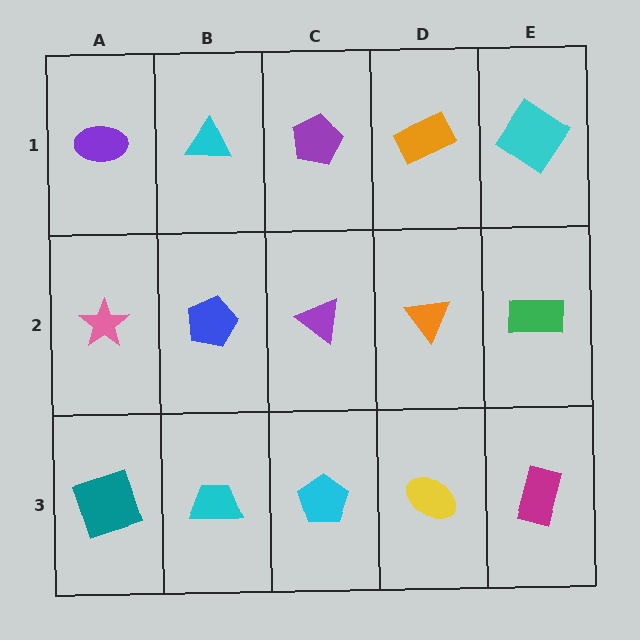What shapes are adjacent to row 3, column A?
A pink star (row 2, column A), a cyan trapezoid (row 3, column B).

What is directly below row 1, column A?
A pink star.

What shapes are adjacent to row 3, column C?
A purple triangle (row 2, column C), a cyan trapezoid (row 3, column B), a yellow ellipse (row 3, column D).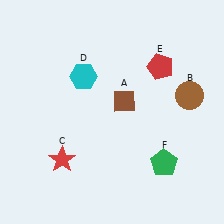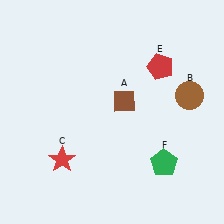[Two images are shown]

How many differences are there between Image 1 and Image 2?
There is 1 difference between the two images.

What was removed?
The cyan hexagon (D) was removed in Image 2.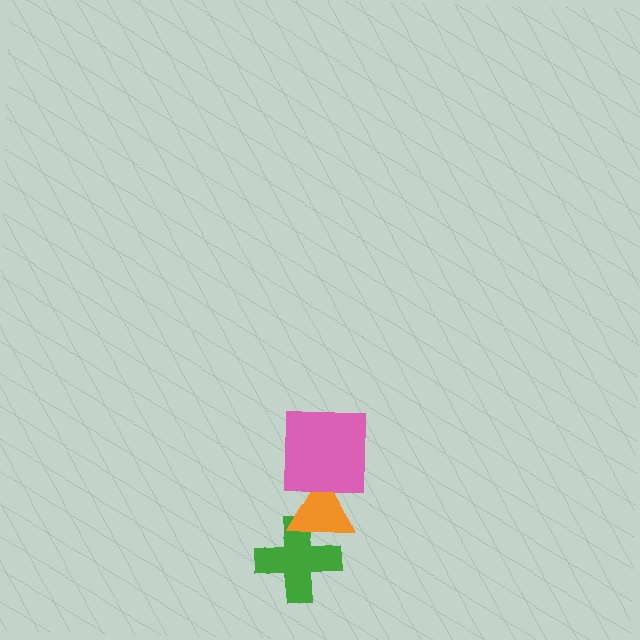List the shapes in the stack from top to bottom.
From top to bottom: the pink square, the orange triangle, the green cross.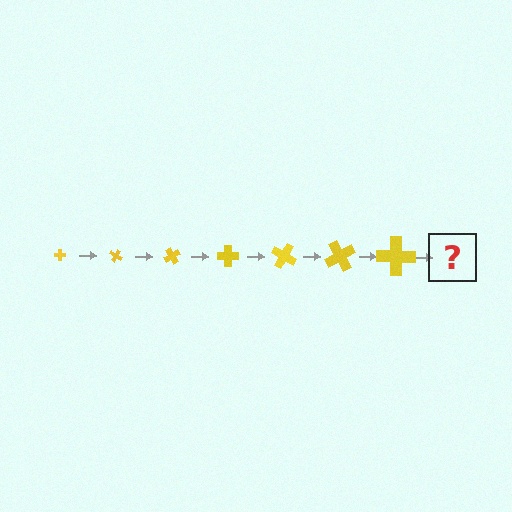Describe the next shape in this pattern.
It should be a cross, larger than the previous one and rotated 210 degrees from the start.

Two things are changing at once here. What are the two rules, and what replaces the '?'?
The two rules are that the cross grows larger each step and it rotates 30 degrees each step. The '?' should be a cross, larger than the previous one and rotated 210 degrees from the start.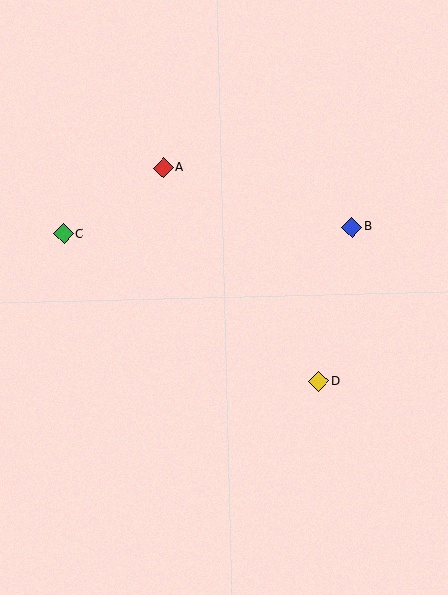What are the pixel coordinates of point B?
Point B is at (352, 227).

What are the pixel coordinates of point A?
Point A is at (163, 168).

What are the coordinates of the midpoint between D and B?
The midpoint between D and B is at (335, 304).